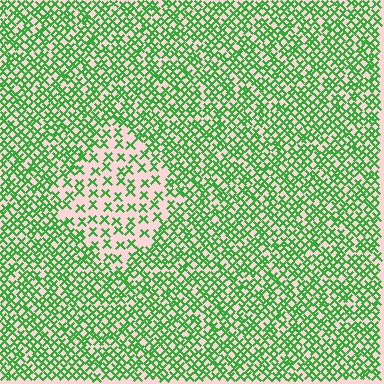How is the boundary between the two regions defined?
The boundary is defined by a change in element density (approximately 2.2x ratio). All elements are the same color, size, and shape.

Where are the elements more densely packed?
The elements are more densely packed outside the diamond boundary.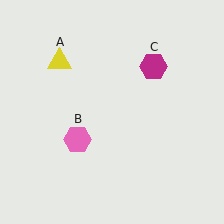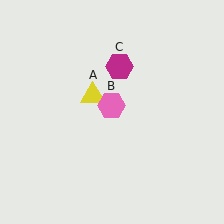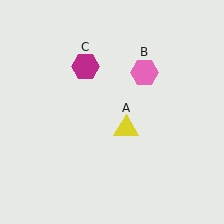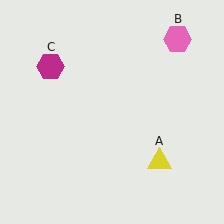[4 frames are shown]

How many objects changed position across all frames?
3 objects changed position: yellow triangle (object A), pink hexagon (object B), magenta hexagon (object C).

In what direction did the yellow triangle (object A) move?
The yellow triangle (object A) moved down and to the right.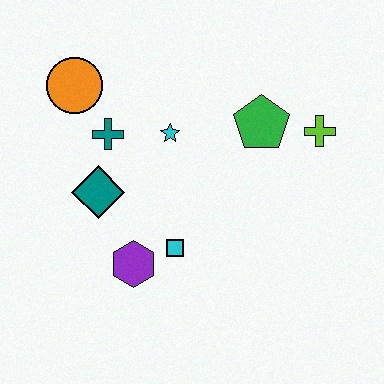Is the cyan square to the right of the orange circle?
Yes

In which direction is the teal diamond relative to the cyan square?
The teal diamond is to the left of the cyan square.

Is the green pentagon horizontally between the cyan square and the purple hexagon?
No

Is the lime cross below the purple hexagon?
No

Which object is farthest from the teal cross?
The lime cross is farthest from the teal cross.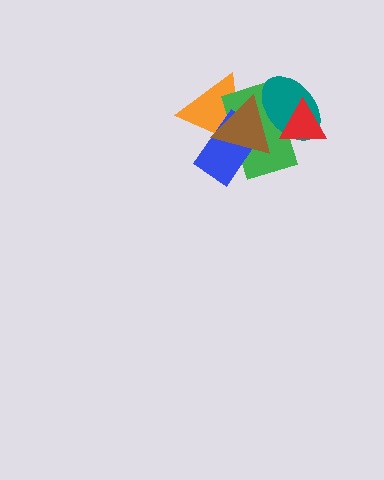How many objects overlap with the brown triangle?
4 objects overlap with the brown triangle.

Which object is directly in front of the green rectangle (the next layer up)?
The teal ellipse is directly in front of the green rectangle.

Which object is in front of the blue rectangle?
The brown triangle is in front of the blue rectangle.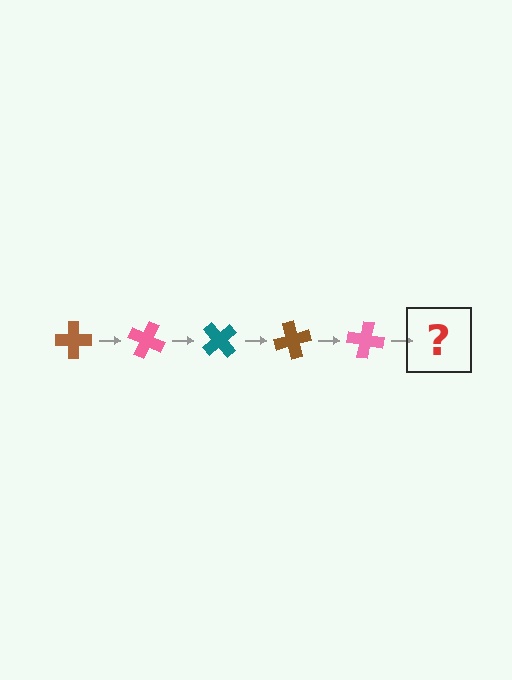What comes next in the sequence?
The next element should be a teal cross, rotated 125 degrees from the start.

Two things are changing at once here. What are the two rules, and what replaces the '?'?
The two rules are that it rotates 25 degrees each step and the color cycles through brown, pink, and teal. The '?' should be a teal cross, rotated 125 degrees from the start.